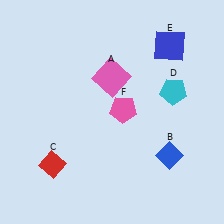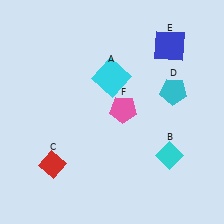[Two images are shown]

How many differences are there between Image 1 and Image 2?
There are 2 differences between the two images.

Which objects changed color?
A changed from pink to cyan. B changed from blue to cyan.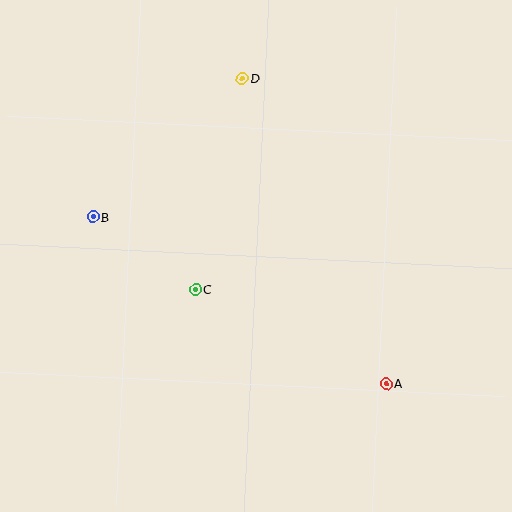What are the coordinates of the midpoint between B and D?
The midpoint between B and D is at (168, 148).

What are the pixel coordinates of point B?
Point B is at (93, 217).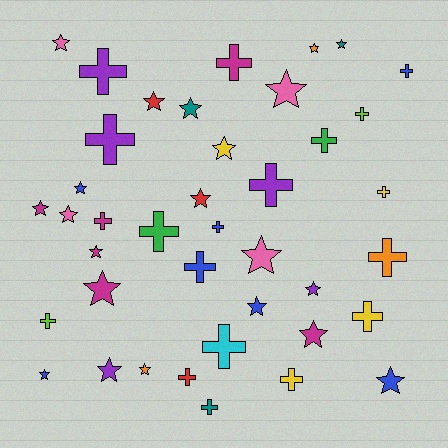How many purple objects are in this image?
There are 5 purple objects.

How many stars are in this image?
There are 21 stars.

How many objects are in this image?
There are 40 objects.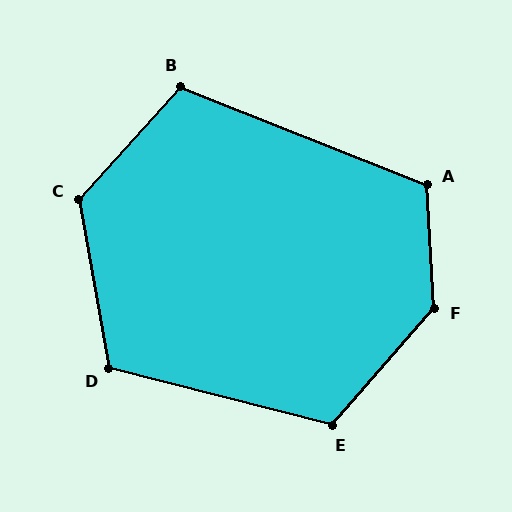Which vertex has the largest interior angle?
F, at approximately 136 degrees.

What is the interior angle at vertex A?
Approximately 115 degrees (obtuse).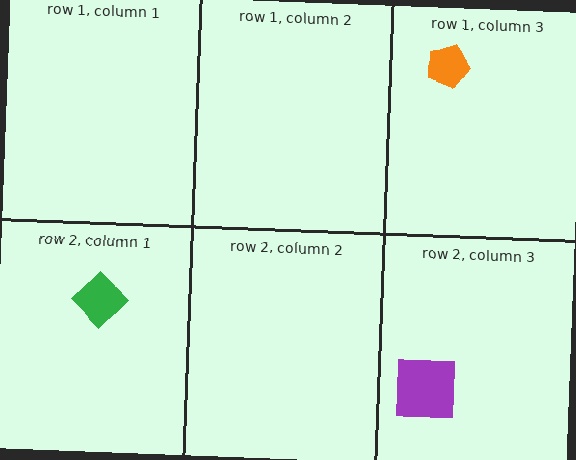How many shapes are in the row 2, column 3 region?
1.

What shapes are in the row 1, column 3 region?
The orange pentagon.